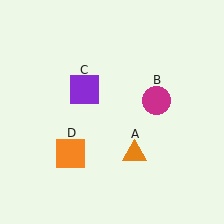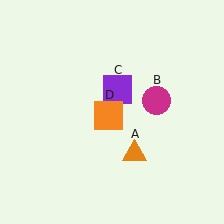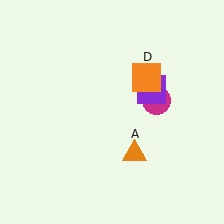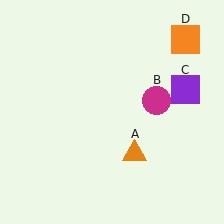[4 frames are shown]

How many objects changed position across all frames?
2 objects changed position: purple square (object C), orange square (object D).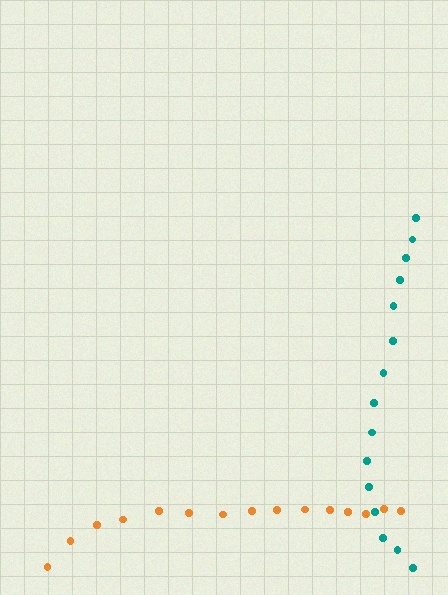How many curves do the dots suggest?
There are 2 distinct paths.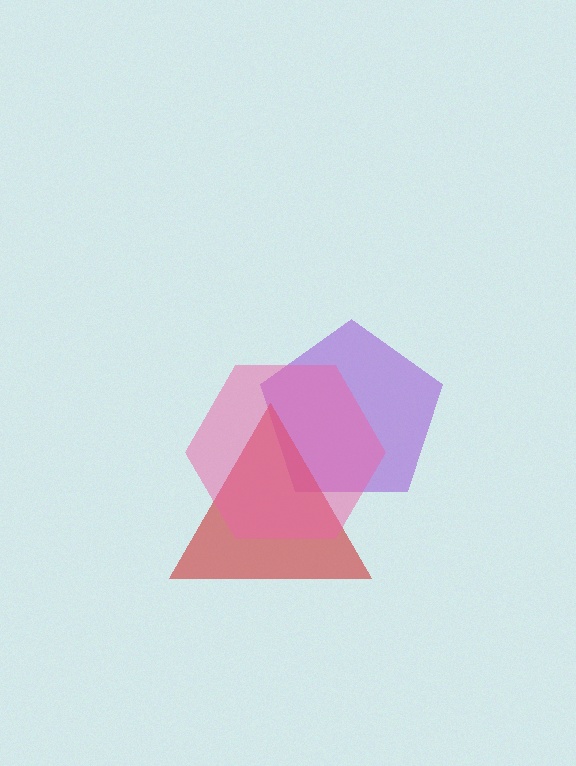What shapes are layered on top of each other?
The layered shapes are: a purple pentagon, a red triangle, a pink hexagon.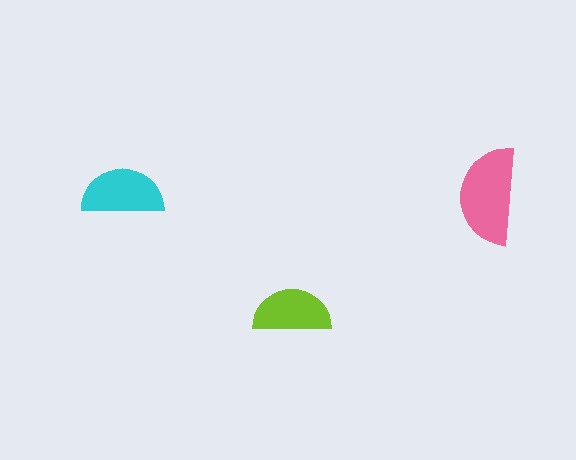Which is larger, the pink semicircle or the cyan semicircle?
The pink one.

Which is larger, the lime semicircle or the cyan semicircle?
The cyan one.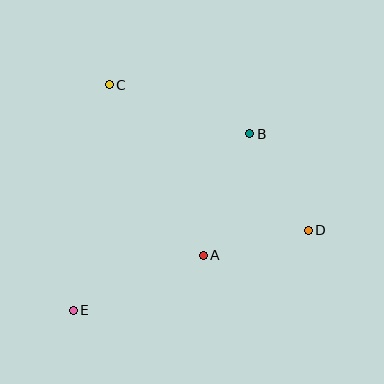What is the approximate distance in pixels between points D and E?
The distance between D and E is approximately 248 pixels.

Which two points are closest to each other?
Points A and D are closest to each other.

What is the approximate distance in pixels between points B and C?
The distance between B and C is approximately 149 pixels.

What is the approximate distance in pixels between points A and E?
The distance between A and E is approximately 142 pixels.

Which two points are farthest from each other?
Points B and E are farthest from each other.